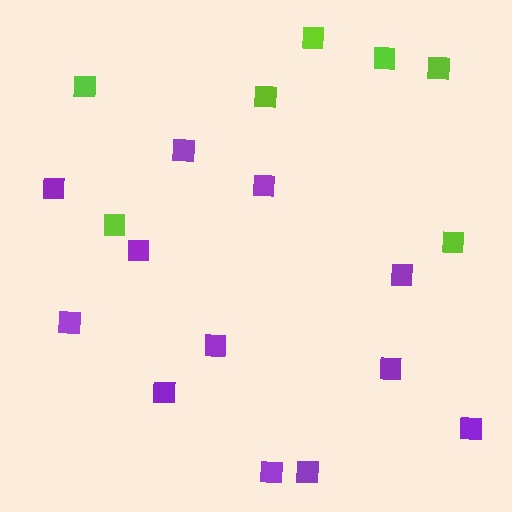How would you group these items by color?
There are 2 groups: one group of purple squares (12) and one group of lime squares (7).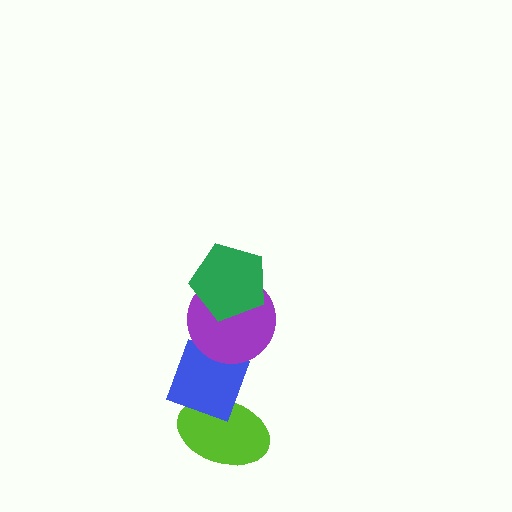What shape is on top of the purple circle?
The green pentagon is on top of the purple circle.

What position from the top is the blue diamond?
The blue diamond is 3rd from the top.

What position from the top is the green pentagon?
The green pentagon is 1st from the top.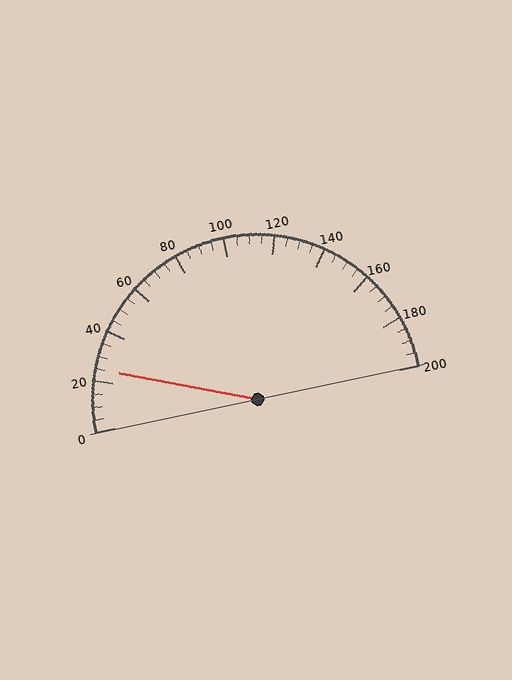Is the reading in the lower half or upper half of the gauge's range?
The reading is in the lower half of the range (0 to 200).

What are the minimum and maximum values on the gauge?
The gauge ranges from 0 to 200.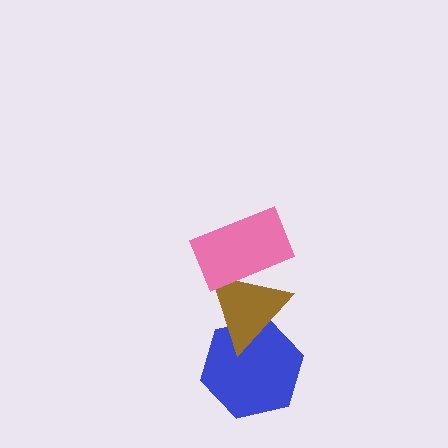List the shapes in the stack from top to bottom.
From top to bottom: the pink rectangle, the brown triangle, the blue hexagon.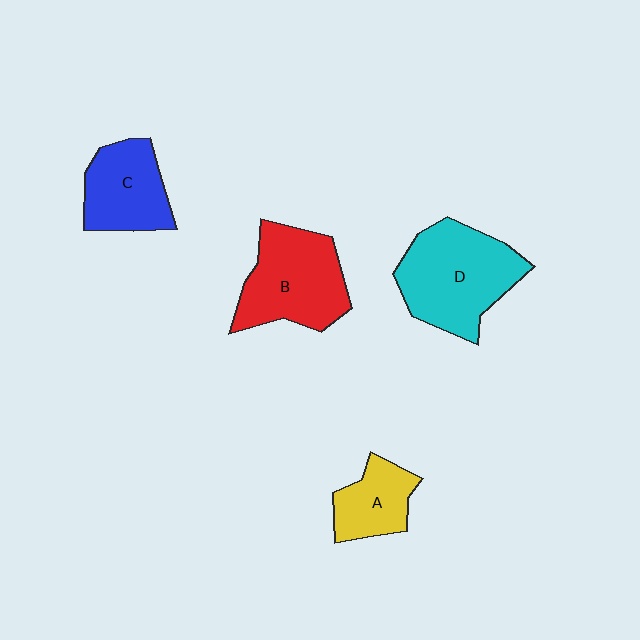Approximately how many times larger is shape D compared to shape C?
Approximately 1.5 times.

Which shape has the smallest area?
Shape A (yellow).